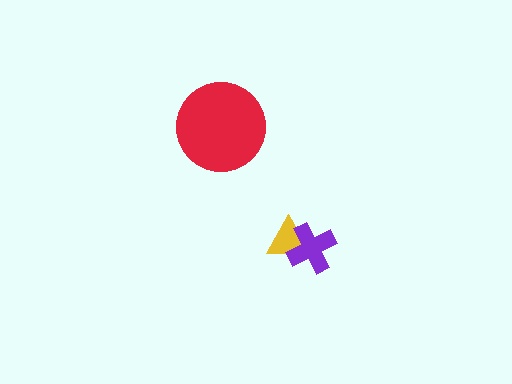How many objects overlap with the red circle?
0 objects overlap with the red circle.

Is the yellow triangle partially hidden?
Yes, it is partially covered by another shape.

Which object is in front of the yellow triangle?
The purple cross is in front of the yellow triangle.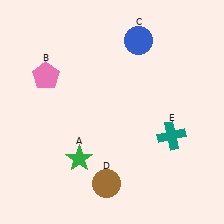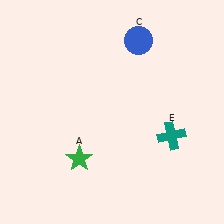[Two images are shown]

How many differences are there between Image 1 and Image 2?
There are 2 differences between the two images.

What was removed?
The brown circle (D), the pink pentagon (B) were removed in Image 2.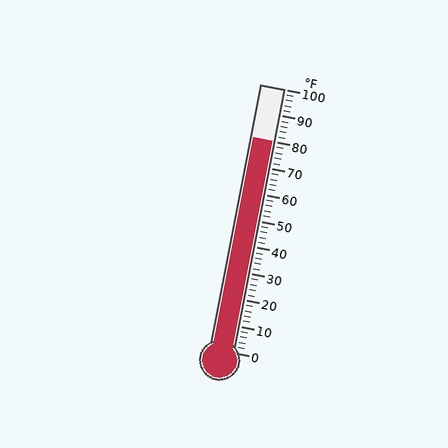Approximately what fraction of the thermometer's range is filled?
The thermometer is filled to approximately 80% of its range.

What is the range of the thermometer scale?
The thermometer scale ranges from 0°F to 100°F.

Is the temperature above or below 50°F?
The temperature is above 50°F.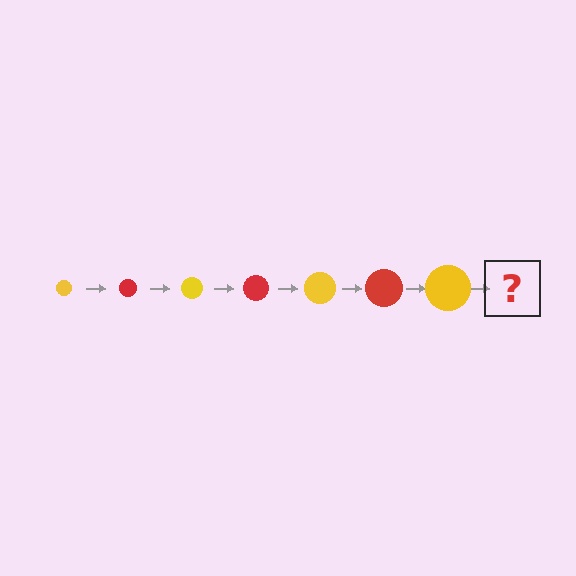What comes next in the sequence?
The next element should be a red circle, larger than the previous one.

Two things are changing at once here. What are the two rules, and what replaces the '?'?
The two rules are that the circle grows larger each step and the color cycles through yellow and red. The '?' should be a red circle, larger than the previous one.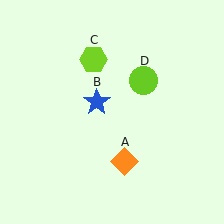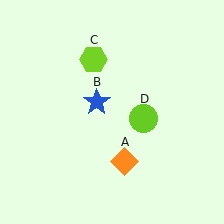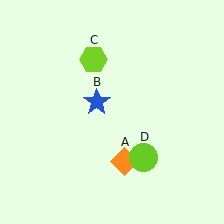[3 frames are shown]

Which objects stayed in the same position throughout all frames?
Orange diamond (object A) and blue star (object B) and lime hexagon (object C) remained stationary.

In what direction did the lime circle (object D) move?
The lime circle (object D) moved down.